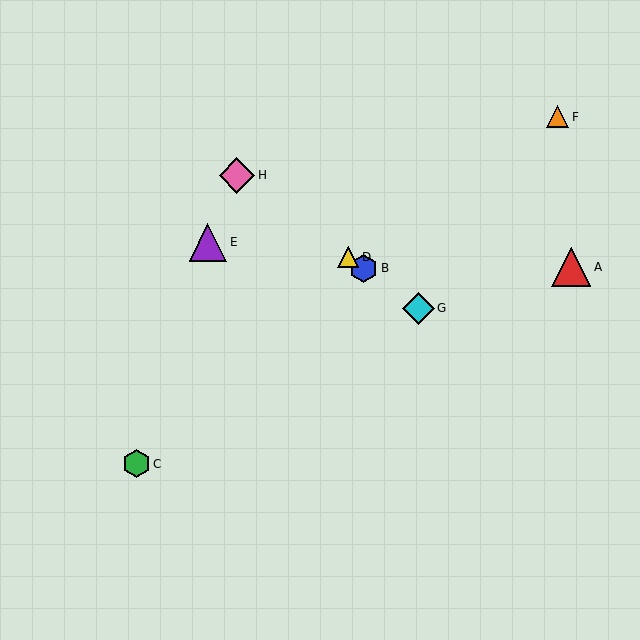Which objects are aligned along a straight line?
Objects B, D, G, H are aligned along a straight line.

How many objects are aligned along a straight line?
4 objects (B, D, G, H) are aligned along a straight line.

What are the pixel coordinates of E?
Object E is at (208, 242).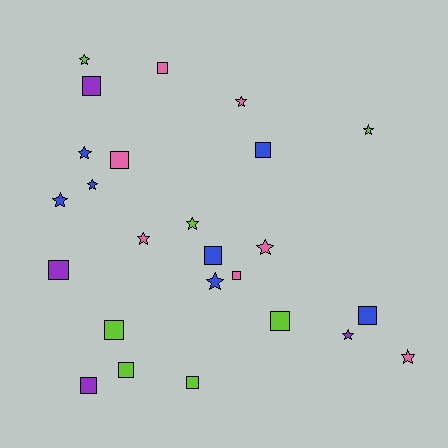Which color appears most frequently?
Pink, with 7 objects.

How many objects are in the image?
There are 25 objects.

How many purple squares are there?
There are 3 purple squares.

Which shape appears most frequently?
Square, with 13 objects.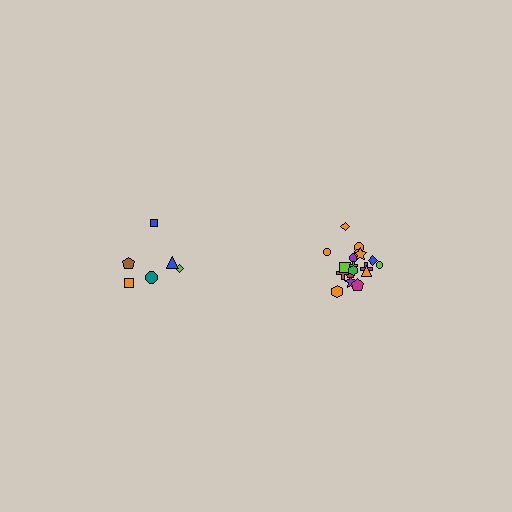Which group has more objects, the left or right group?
The right group.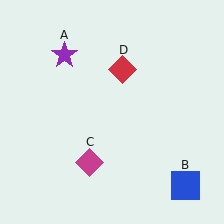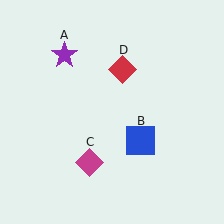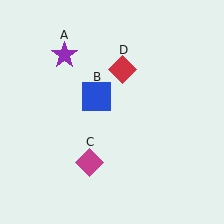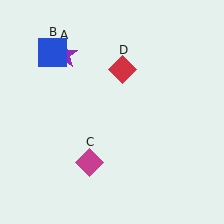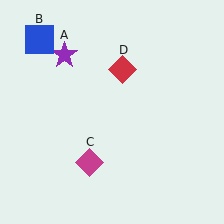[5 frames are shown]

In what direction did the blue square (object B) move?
The blue square (object B) moved up and to the left.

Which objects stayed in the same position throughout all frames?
Purple star (object A) and magenta diamond (object C) and red diamond (object D) remained stationary.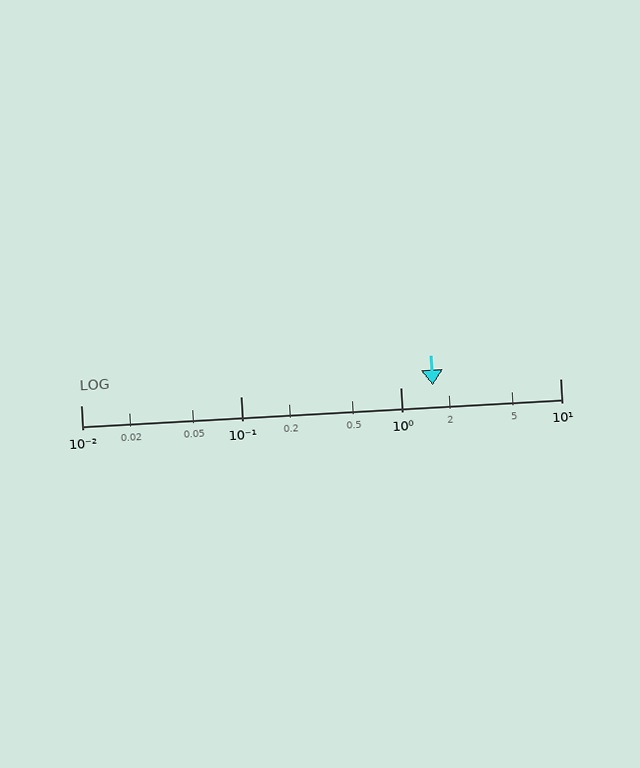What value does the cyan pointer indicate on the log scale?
The pointer indicates approximately 1.6.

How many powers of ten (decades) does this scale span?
The scale spans 3 decades, from 0.01 to 10.